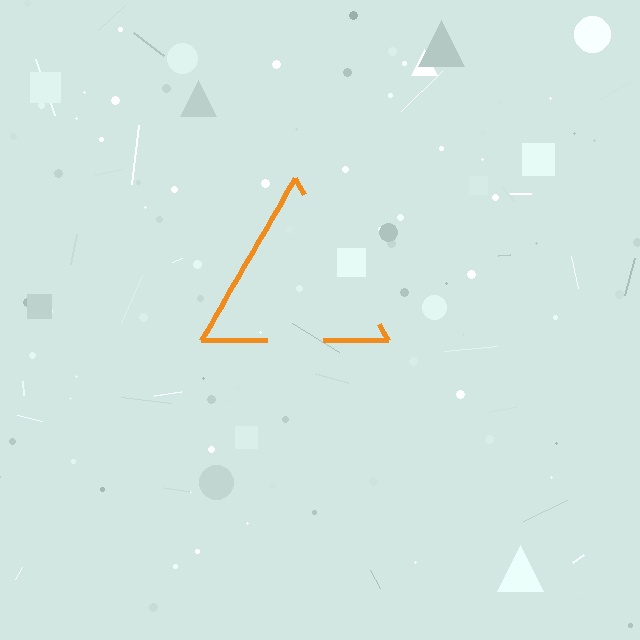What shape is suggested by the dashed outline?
The dashed outline suggests a triangle.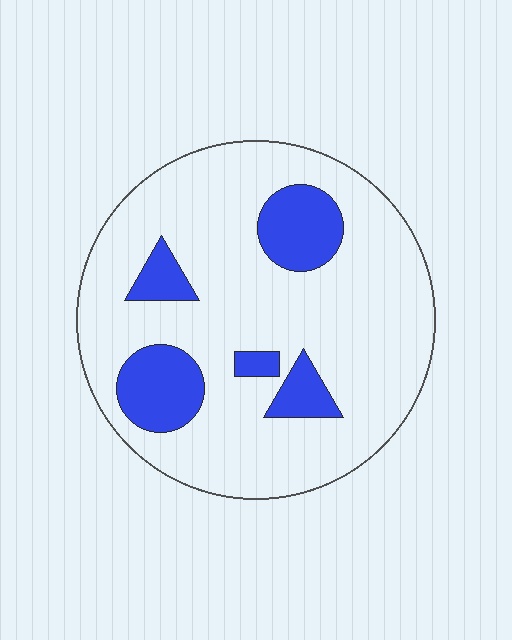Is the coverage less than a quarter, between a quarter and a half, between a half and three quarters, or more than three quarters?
Less than a quarter.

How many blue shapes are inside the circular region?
5.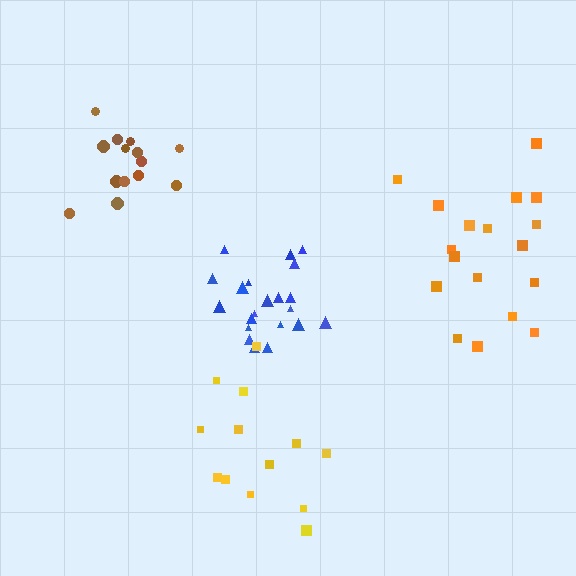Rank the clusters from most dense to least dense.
brown, blue, yellow, orange.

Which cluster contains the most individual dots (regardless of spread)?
Blue (21).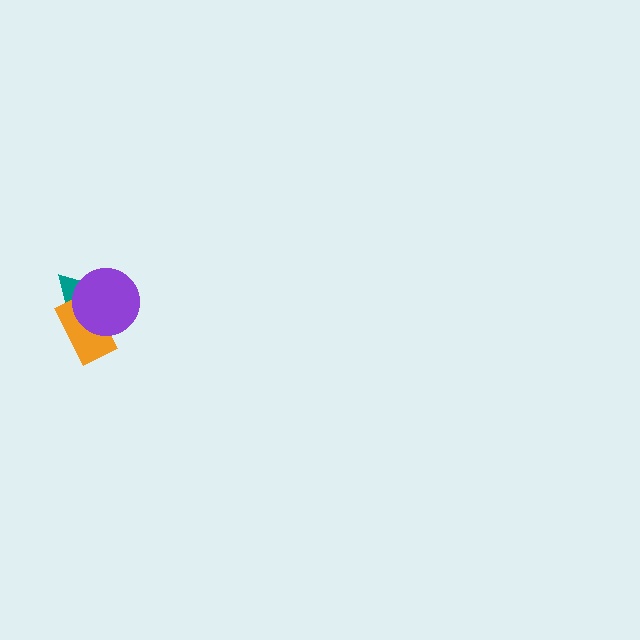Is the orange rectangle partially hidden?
Yes, it is partially covered by another shape.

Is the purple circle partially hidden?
No, no other shape covers it.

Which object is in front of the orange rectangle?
The purple circle is in front of the orange rectangle.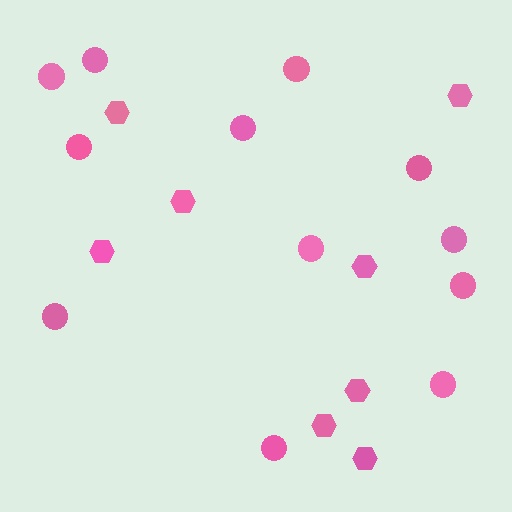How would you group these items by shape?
There are 2 groups: one group of circles (12) and one group of hexagons (8).